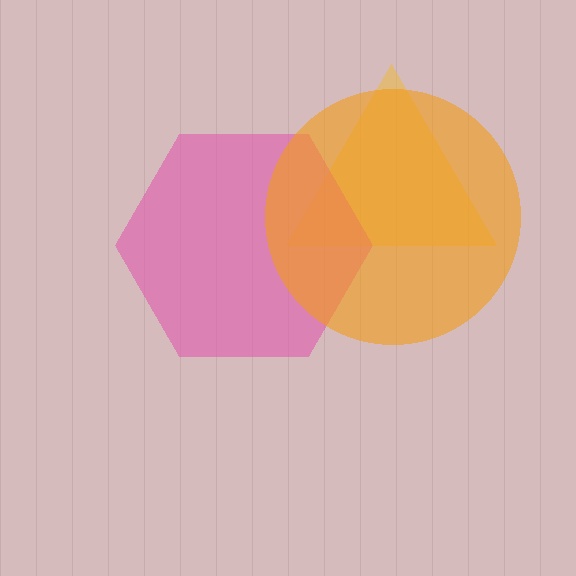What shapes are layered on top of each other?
The layered shapes are: a yellow triangle, a pink hexagon, an orange circle.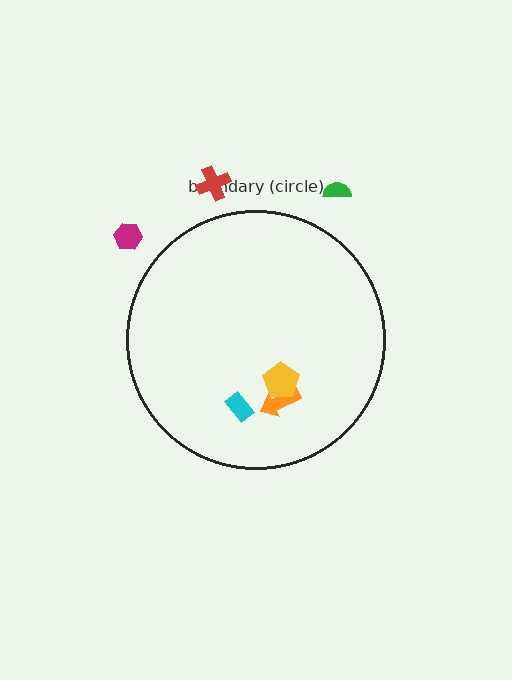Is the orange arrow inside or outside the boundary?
Inside.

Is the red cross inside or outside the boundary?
Outside.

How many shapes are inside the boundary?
3 inside, 3 outside.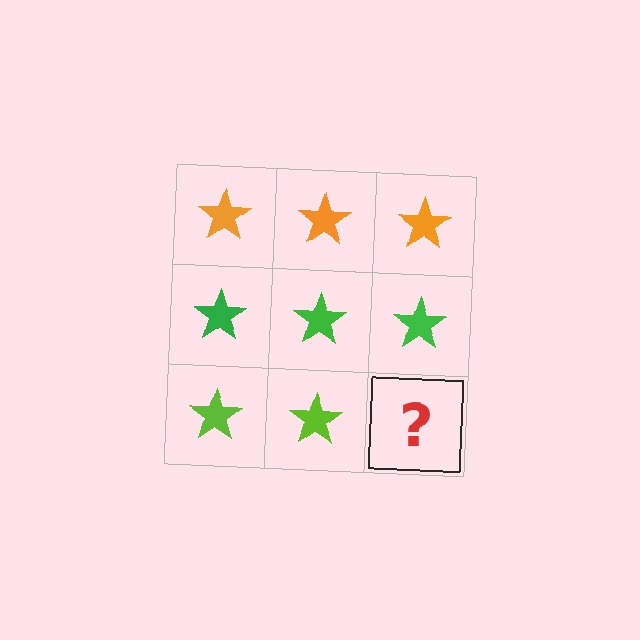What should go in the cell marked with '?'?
The missing cell should contain a lime star.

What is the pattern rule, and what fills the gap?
The rule is that each row has a consistent color. The gap should be filled with a lime star.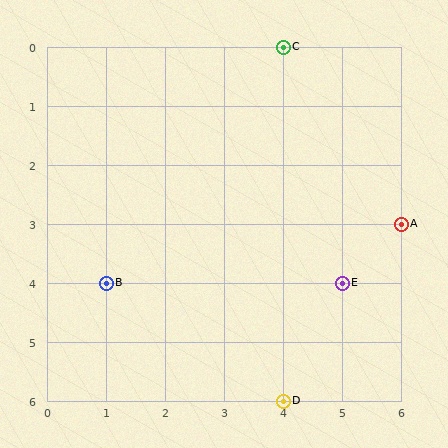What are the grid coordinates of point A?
Point A is at grid coordinates (6, 3).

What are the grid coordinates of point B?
Point B is at grid coordinates (1, 4).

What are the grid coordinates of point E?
Point E is at grid coordinates (5, 4).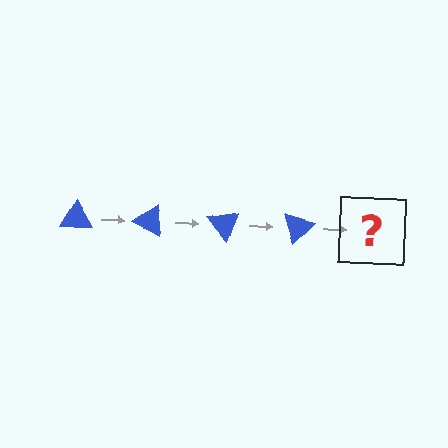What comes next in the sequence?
The next element should be a blue triangle rotated 100 degrees.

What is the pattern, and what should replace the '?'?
The pattern is that the triangle rotates 25 degrees each step. The '?' should be a blue triangle rotated 100 degrees.